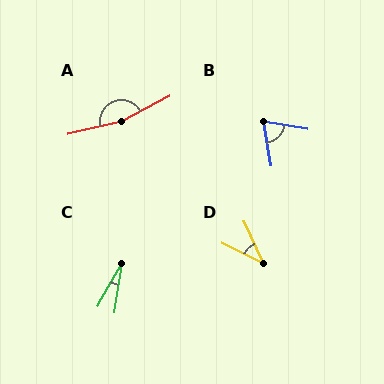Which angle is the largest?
A, at approximately 165 degrees.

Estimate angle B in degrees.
Approximately 70 degrees.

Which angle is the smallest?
C, at approximately 20 degrees.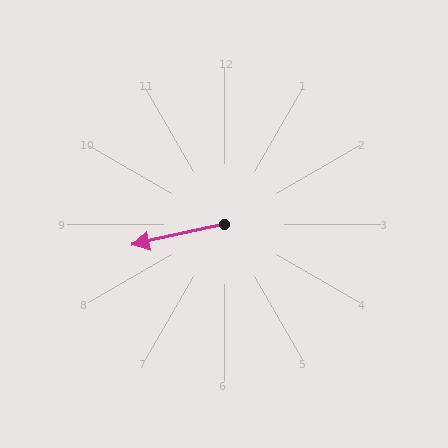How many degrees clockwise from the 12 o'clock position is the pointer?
Approximately 257 degrees.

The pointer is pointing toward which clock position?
Roughly 9 o'clock.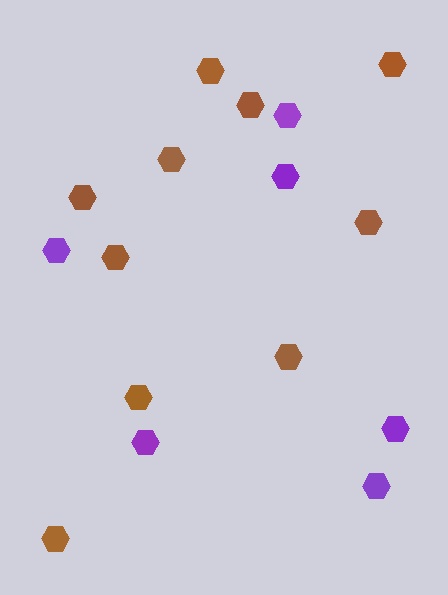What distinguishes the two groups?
There are 2 groups: one group of purple hexagons (6) and one group of brown hexagons (10).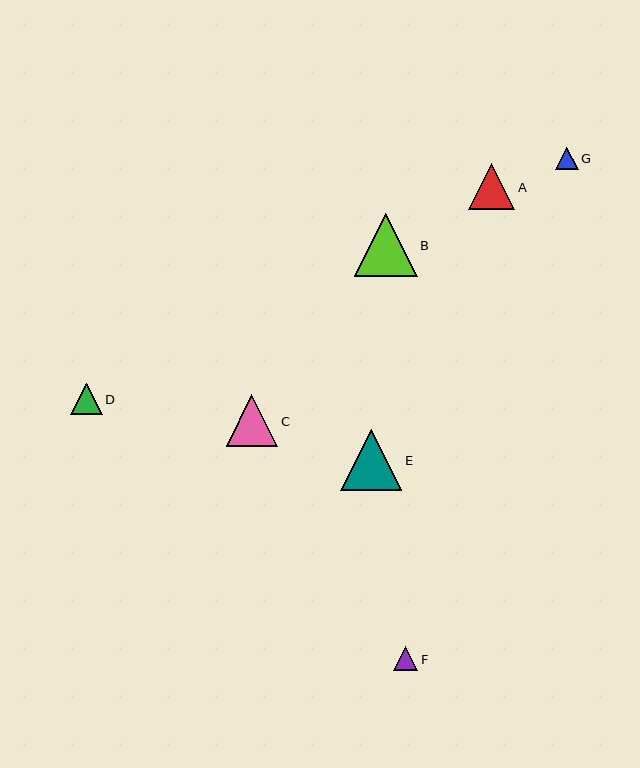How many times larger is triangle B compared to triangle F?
Triangle B is approximately 2.6 times the size of triangle F.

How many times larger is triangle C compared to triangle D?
Triangle C is approximately 1.6 times the size of triangle D.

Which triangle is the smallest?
Triangle G is the smallest with a size of approximately 23 pixels.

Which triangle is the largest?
Triangle B is the largest with a size of approximately 63 pixels.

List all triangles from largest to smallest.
From largest to smallest: B, E, C, A, D, F, G.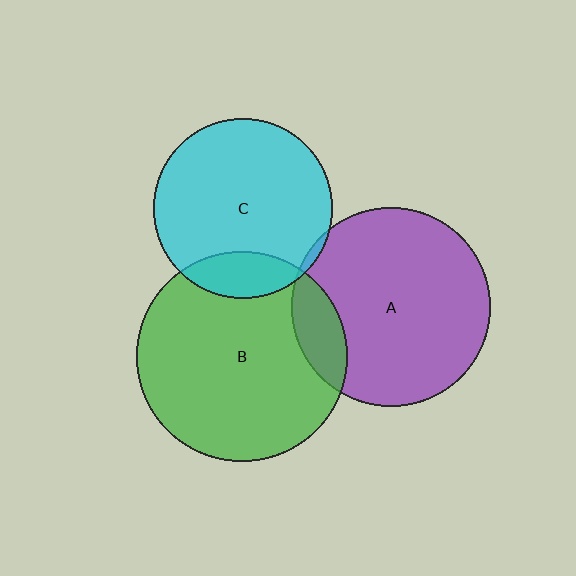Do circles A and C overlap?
Yes.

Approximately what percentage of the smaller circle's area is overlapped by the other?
Approximately 5%.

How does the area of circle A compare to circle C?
Approximately 1.2 times.